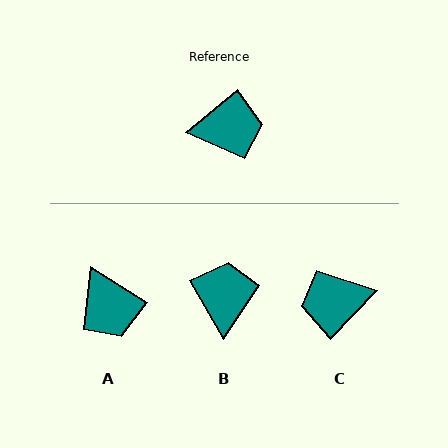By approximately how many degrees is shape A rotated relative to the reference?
Approximately 73 degrees clockwise.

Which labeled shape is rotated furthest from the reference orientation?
C, about 175 degrees away.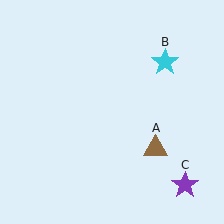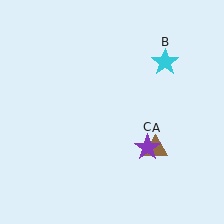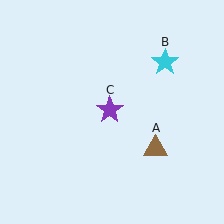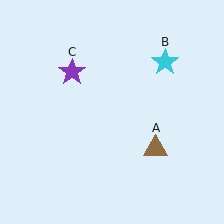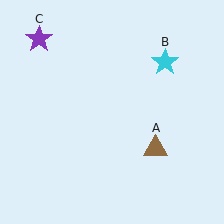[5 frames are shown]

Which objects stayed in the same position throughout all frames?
Brown triangle (object A) and cyan star (object B) remained stationary.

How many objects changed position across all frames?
1 object changed position: purple star (object C).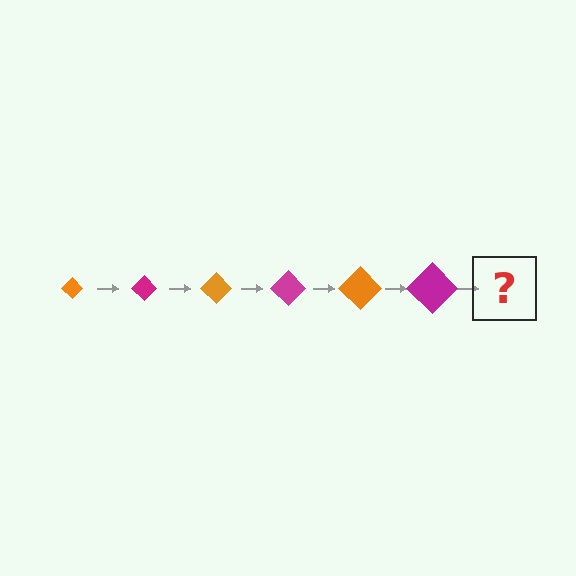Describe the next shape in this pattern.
It should be an orange diamond, larger than the previous one.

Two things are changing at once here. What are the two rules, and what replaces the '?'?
The two rules are that the diamond grows larger each step and the color cycles through orange and magenta. The '?' should be an orange diamond, larger than the previous one.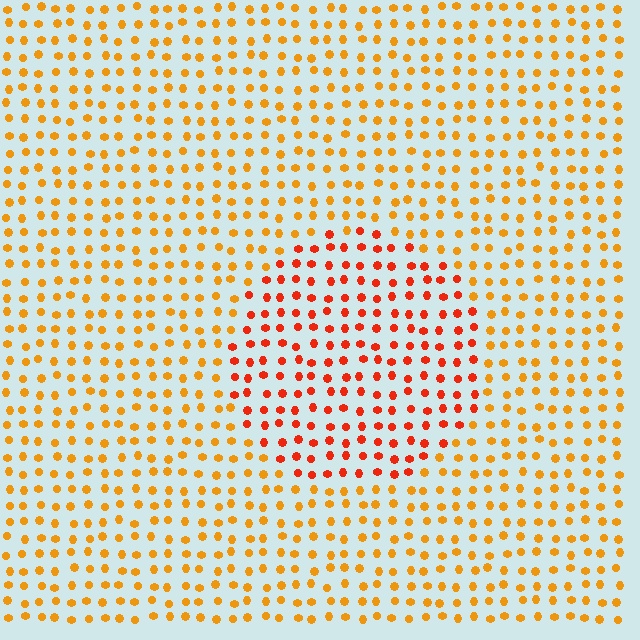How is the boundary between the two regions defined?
The boundary is defined purely by a slight shift in hue (about 30 degrees). Spacing, size, and orientation are identical on both sides.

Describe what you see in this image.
The image is filled with small orange elements in a uniform arrangement. A circle-shaped region is visible where the elements are tinted to a slightly different hue, forming a subtle color boundary.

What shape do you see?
I see a circle.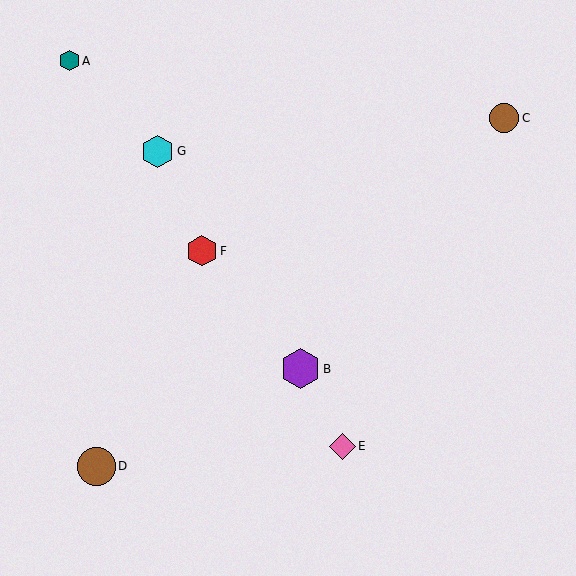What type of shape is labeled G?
Shape G is a cyan hexagon.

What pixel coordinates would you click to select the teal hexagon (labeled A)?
Click at (69, 61) to select the teal hexagon A.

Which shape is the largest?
The purple hexagon (labeled B) is the largest.